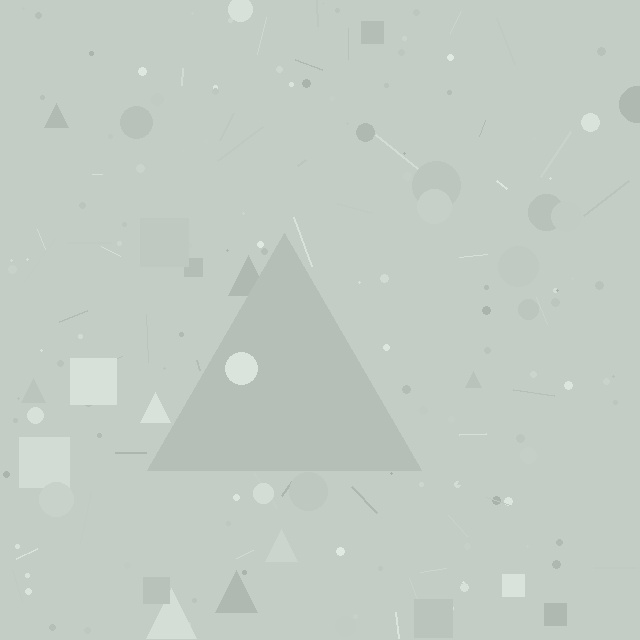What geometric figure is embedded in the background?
A triangle is embedded in the background.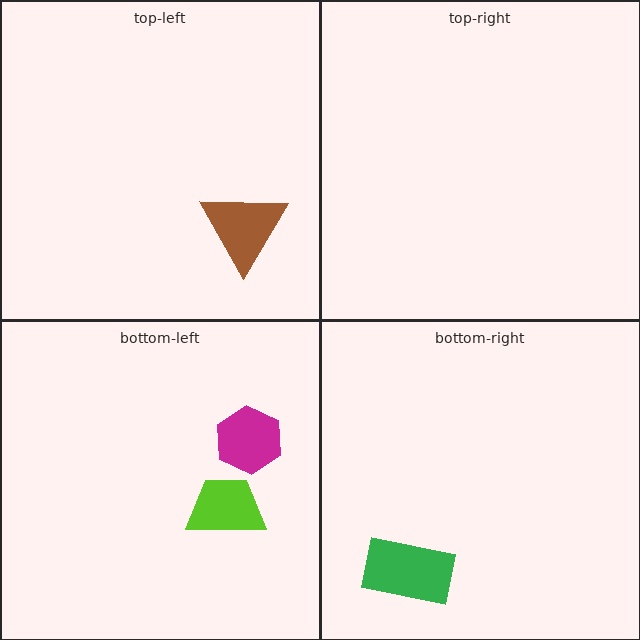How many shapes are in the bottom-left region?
2.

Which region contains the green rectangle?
The bottom-right region.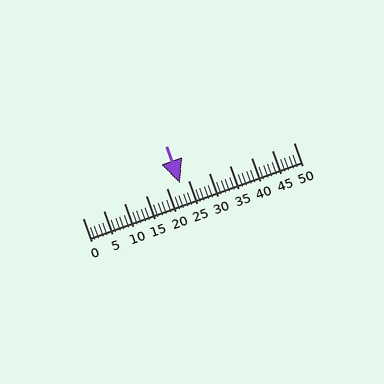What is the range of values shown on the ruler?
The ruler shows values from 0 to 50.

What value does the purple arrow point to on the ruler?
The purple arrow points to approximately 23.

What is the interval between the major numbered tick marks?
The major tick marks are spaced 5 units apart.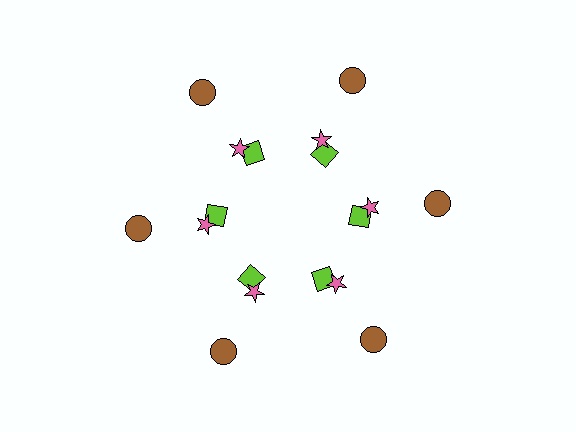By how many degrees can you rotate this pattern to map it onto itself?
The pattern maps onto itself every 60 degrees of rotation.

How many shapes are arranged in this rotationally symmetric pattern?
There are 18 shapes, arranged in 6 groups of 3.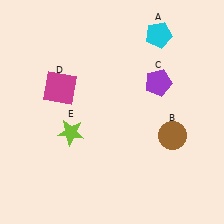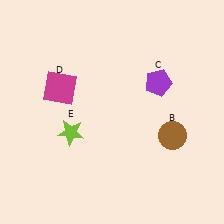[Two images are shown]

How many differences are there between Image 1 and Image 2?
There is 1 difference between the two images.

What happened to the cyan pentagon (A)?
The cyan pentagon (A) was removed in Image 2. It was in the top-right area of Image 1.